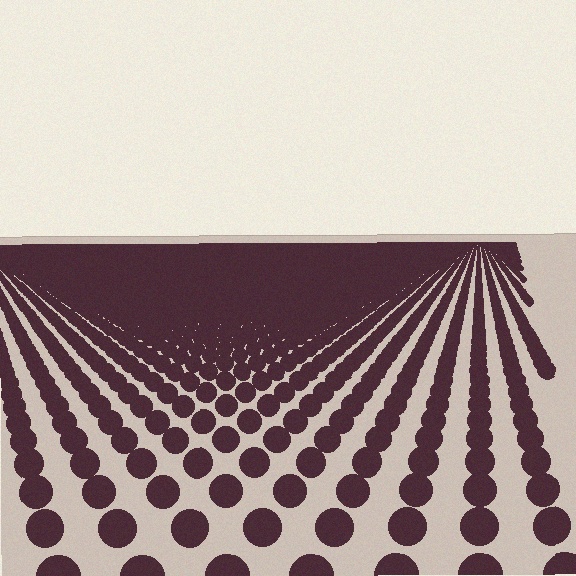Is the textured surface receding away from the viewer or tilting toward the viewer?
The surface is receding away from the viewer. Texture elements get smaller and denser toward the top.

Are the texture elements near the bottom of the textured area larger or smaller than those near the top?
Larger. Near the bottom, elements are closer to the viewer and appear at a bigger on-screen size.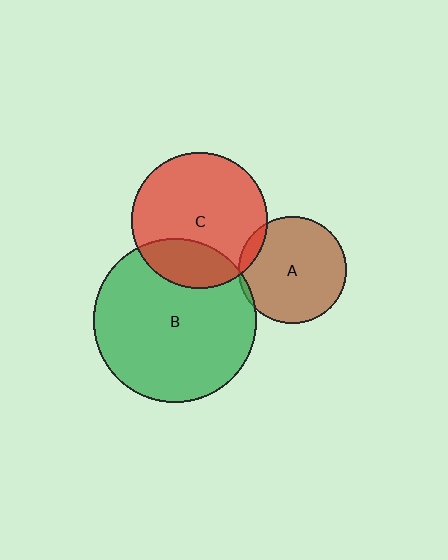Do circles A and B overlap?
Yes.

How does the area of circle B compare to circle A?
Approximately 2.3 times.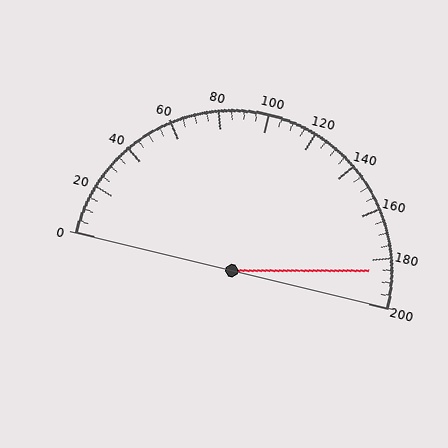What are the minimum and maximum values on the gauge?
The gauge ranges from 0 to 200.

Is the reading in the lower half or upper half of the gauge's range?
The reading is in the upper half of the range (0 to 200).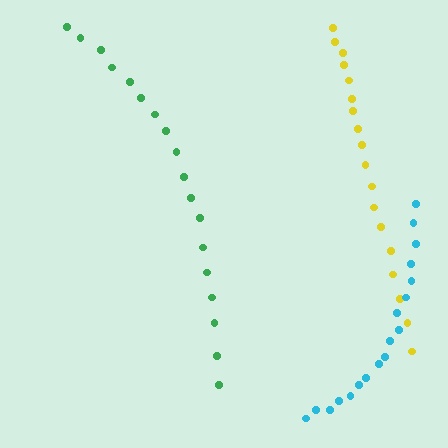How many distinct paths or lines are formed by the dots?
There are 3 distinct paths.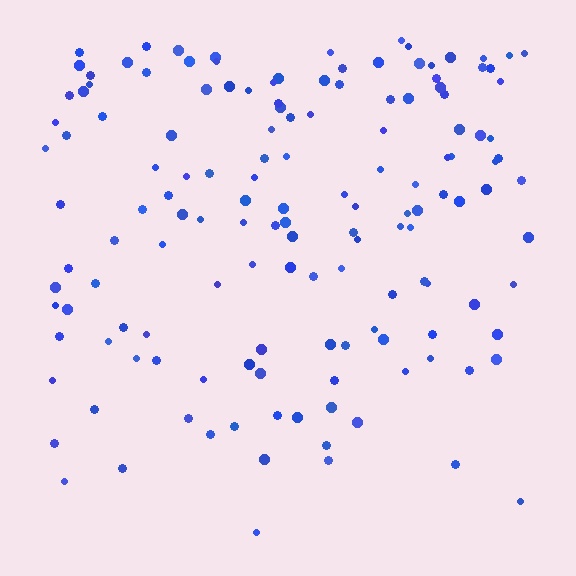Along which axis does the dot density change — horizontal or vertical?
Vertical.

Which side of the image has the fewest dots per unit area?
The bottom.